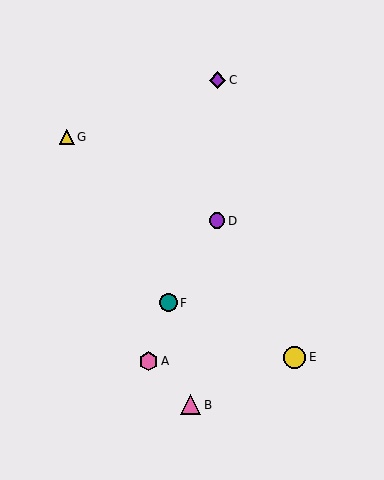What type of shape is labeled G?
Shape G is a yellow triangle.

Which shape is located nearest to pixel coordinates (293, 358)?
The yellow circle (labeled E) at (295, 357) is nearest to that location.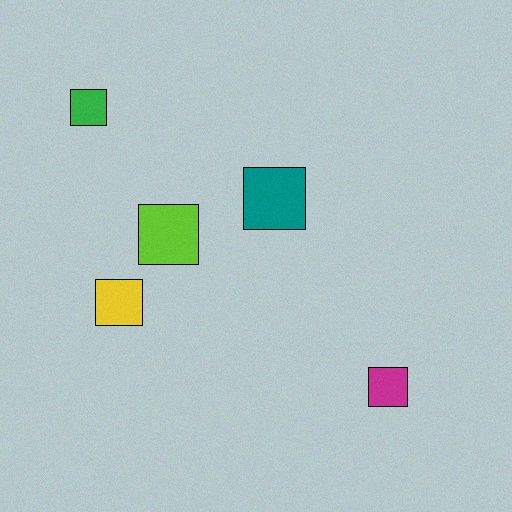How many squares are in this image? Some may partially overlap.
There are 5 squares.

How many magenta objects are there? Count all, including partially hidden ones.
There is 1 magenta object.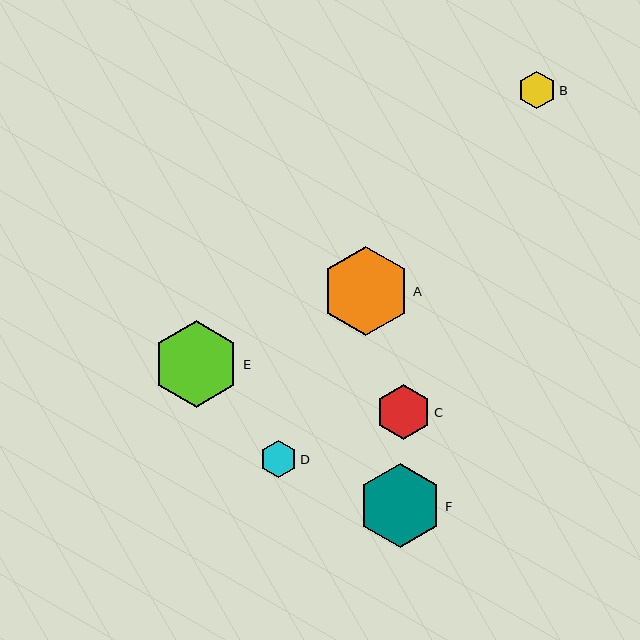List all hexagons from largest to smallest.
From largest to smallest: A, E, F, C, B, D.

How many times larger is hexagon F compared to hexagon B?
Hexagon F is approximately 2.3 times the size of hexagon B.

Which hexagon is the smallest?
Hexagon D is the smallest with a size of approximately 37 pixels.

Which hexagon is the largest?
Hexagon A is the largest with a size of approximately 88 pixels.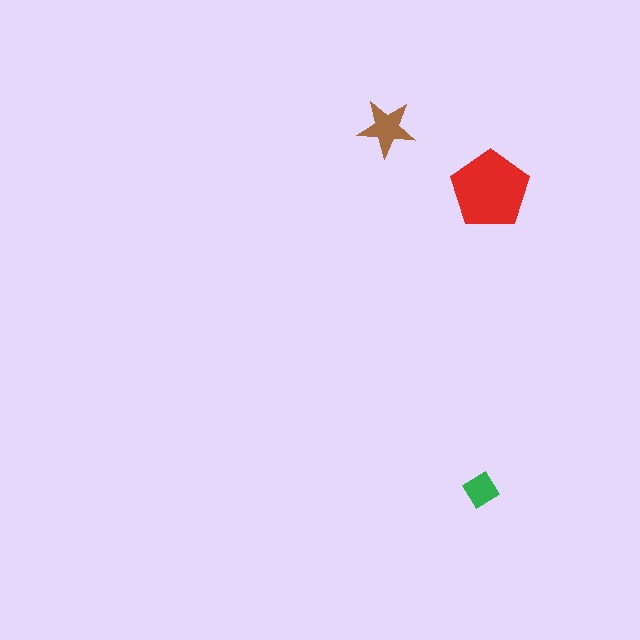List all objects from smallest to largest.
The green diamond, the brown star, the red pentagon.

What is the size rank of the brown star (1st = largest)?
2nd.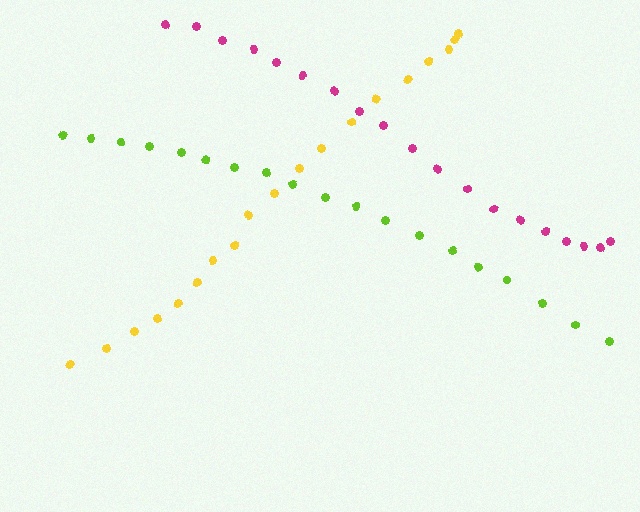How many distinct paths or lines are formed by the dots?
There are 3 distinct paths.